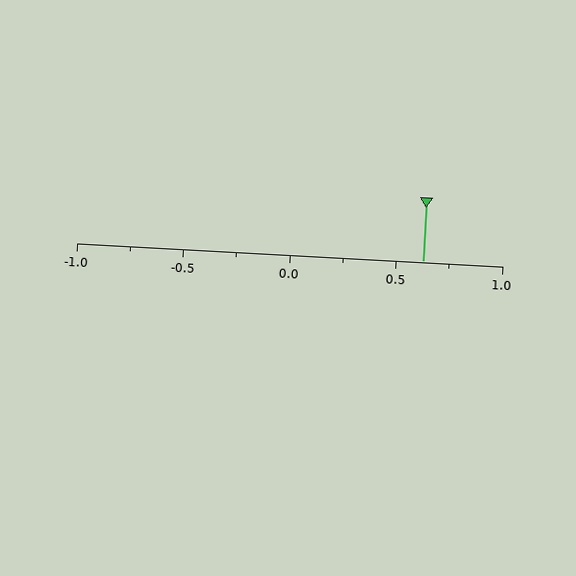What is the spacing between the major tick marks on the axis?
The major ticks are spaced 0.5 apart.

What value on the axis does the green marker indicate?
The marker indicates approximately 0.62.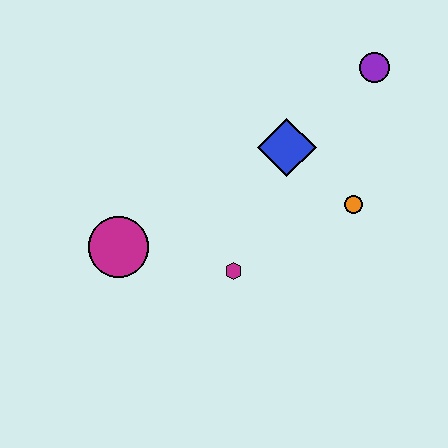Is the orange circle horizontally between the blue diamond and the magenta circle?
No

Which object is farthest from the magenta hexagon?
The purple circle is farthest from the magenta hexagon.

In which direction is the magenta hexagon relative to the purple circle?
The magenta hexagon is below the purple circle.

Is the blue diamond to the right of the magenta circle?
Yes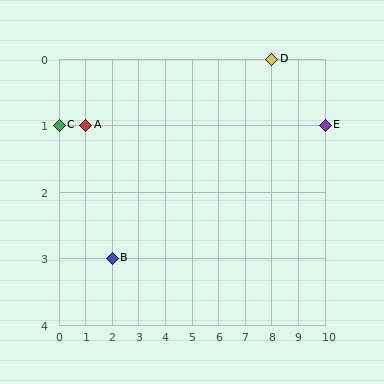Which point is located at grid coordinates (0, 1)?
Point C is at (0, 1).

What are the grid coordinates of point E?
Point E is at grid coordinates (10, 1).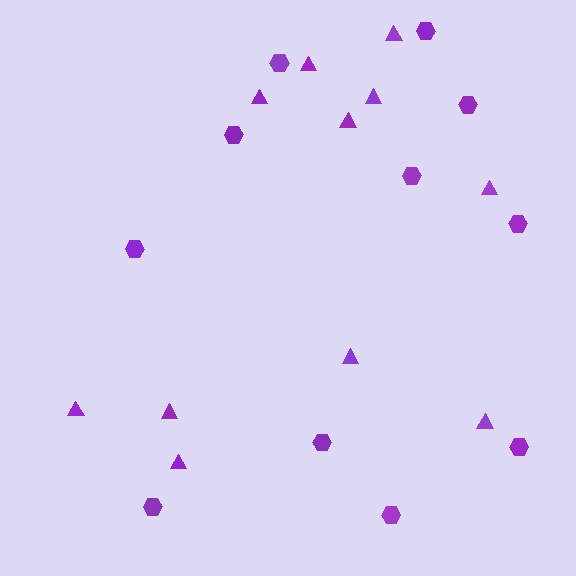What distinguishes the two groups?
There are 2 groups: one group of triangles (11) and one group of hexagons (11).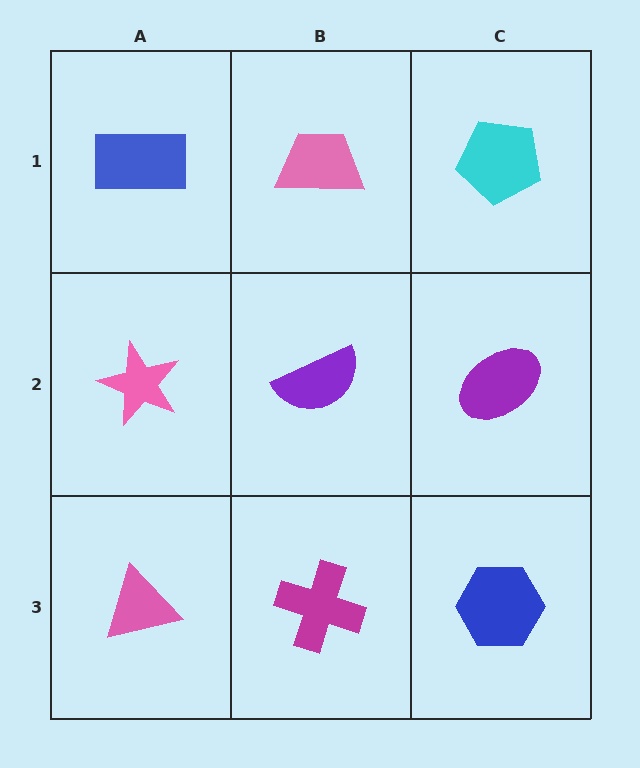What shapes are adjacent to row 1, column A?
A pink star (row 2, column A), a pink trapezoid (row 1, column B).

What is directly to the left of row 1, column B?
A blue rectangle.